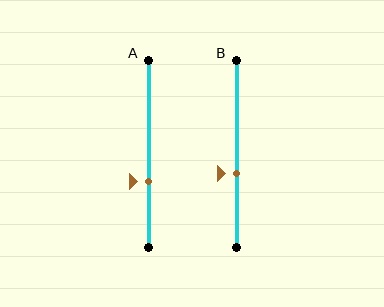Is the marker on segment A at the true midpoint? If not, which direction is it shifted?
No, the marker on segment A is shifted downward by about 15% of the segment length.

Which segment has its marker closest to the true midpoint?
Segment B has its marker closest to the true midpoint.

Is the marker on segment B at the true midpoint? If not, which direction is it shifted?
No, the marker on segment B is shifted downward by about 11% of the segment length.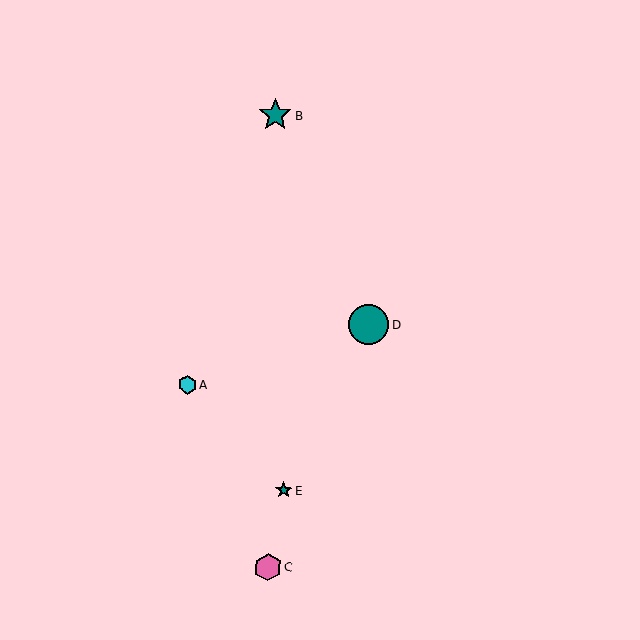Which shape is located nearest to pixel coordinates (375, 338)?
The teal circle (labeled D) at (369, 325) is nearest to that location.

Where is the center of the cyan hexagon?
The center of the cyan hexagon is at (187, 385).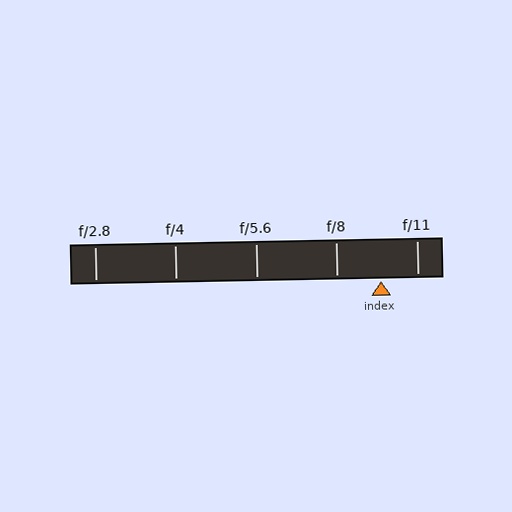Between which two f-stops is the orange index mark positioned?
The index mark is between f/8 and f/11.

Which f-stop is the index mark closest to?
The index mark is closest to f/11.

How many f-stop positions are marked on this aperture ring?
There are 5 f-stop positions marked.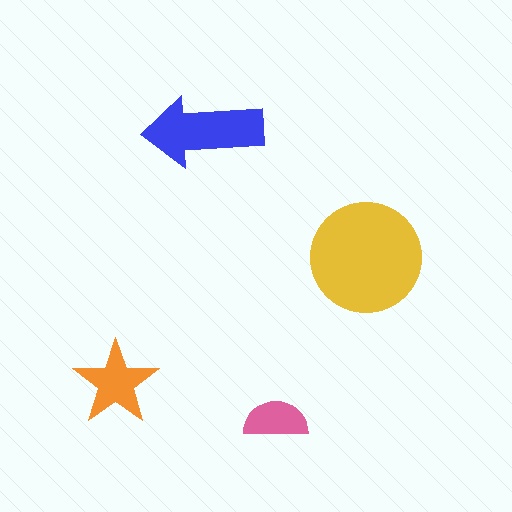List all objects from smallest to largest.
The pink semicircle, the orange star, the blue arrow, the yellow circle.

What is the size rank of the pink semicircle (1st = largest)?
4th.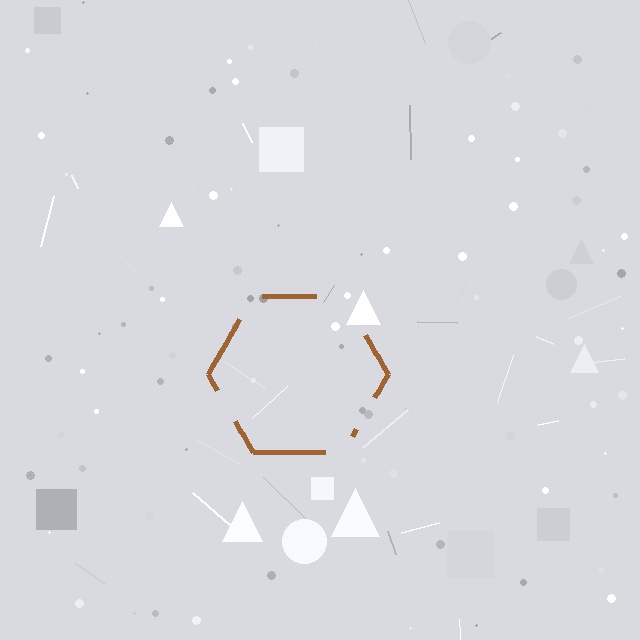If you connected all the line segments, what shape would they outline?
They would outline a hexagon.